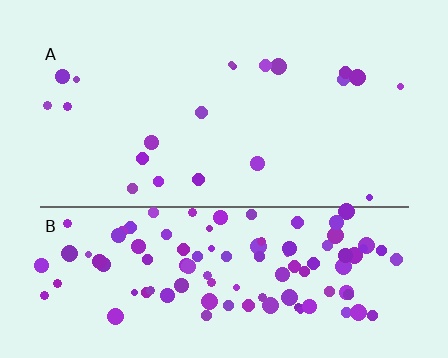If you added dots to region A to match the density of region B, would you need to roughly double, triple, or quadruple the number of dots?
Approximately quadruple.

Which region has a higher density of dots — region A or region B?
B (the bottom).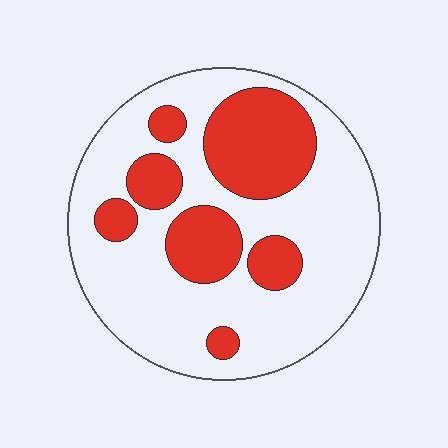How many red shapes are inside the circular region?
7.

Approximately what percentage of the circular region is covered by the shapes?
Approximately 30%.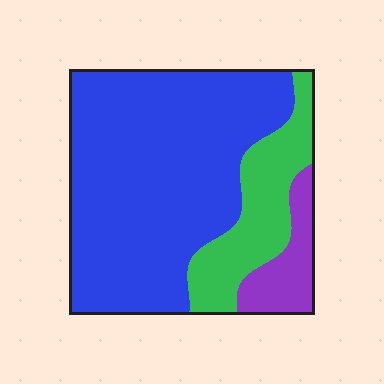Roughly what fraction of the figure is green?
Green takes up about one fifth (1/5) of the figure.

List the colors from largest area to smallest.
From largest to smallest: blue, green, purple.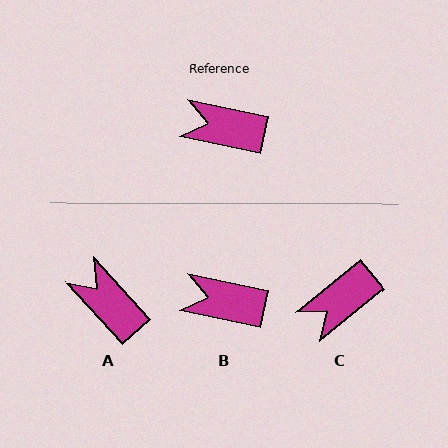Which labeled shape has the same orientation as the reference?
B.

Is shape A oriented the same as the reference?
No, it is off by about 36 degrees.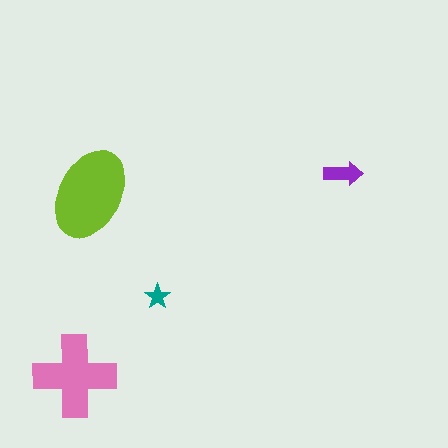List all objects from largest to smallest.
The lime ellipse, the pink cross, the purple arrow, the teal star.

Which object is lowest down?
The pink cross is bottommost.